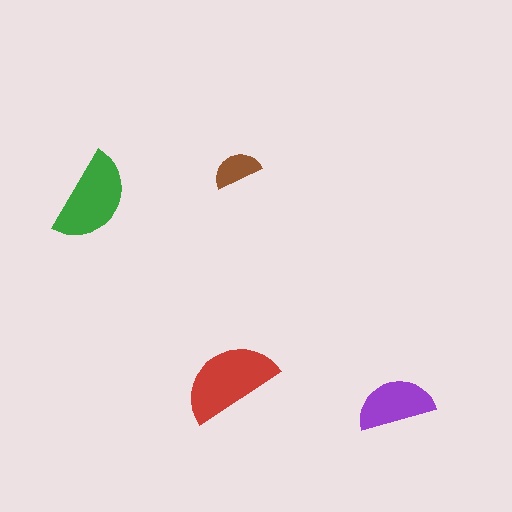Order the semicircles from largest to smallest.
the red one, the green one, the purple one, the brown one.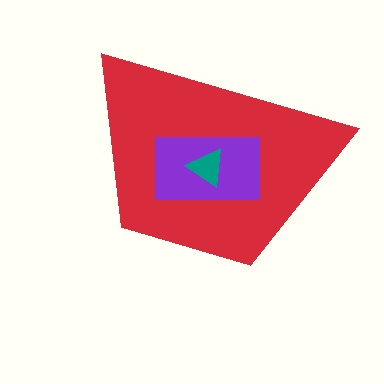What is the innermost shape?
The teal triangle.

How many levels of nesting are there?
3.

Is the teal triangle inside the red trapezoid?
Yes.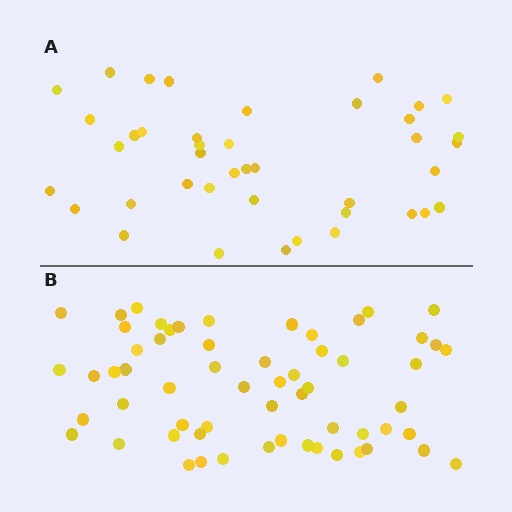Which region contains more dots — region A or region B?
Region B (the bottom region) has more dots.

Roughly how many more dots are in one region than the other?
Region B has approximately 20 more dots than region A.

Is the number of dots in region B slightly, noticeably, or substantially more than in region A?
Region B has substantially more. The ratio is roughly 1.5 to 1.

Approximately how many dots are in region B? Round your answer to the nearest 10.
About 60 dots.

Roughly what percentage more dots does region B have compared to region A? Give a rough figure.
About 45% more.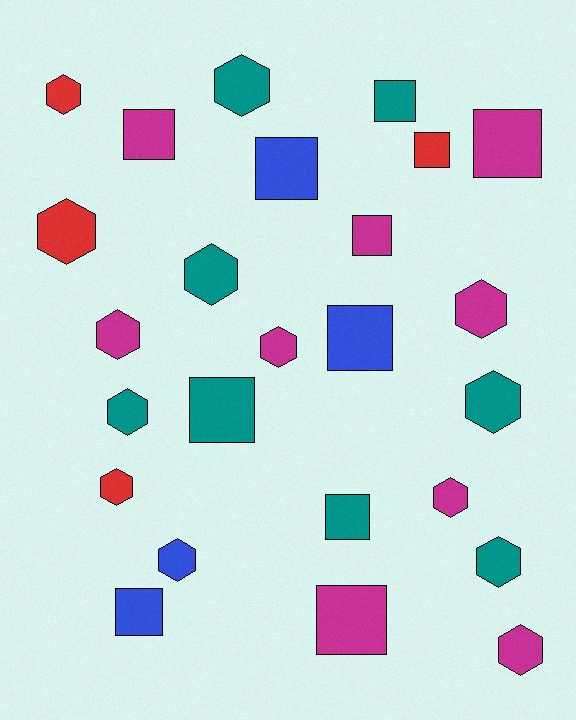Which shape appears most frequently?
Hexagon, with 14 objects.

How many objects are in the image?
There are 25 objects.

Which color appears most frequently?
Magenta, with 9 objects.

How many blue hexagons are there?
There is 1 blue hexagon.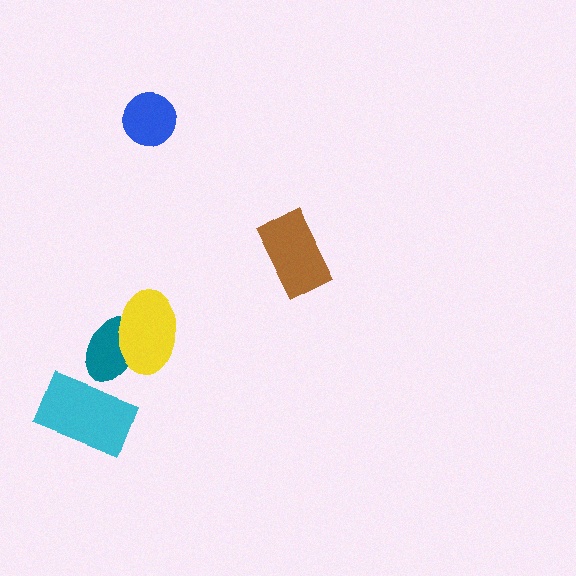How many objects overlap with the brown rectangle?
0 objects overlap with the brown rectangle.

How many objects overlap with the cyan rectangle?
1 object overlaps with the cyan rectangle.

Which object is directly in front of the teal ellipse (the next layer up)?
The cyan rectangle is directly in front of the teal ellipse.